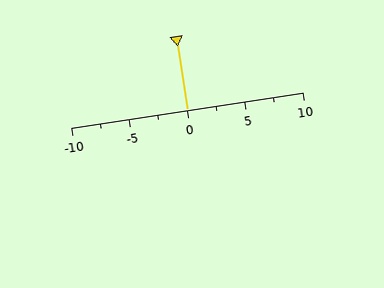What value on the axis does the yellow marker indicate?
The marker indicates approximately 0.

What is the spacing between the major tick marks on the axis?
The major ticks are spaced 5 apart.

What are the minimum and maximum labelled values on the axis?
The axis runs from -10 to 10.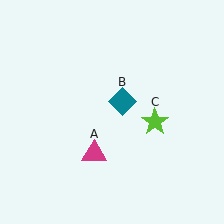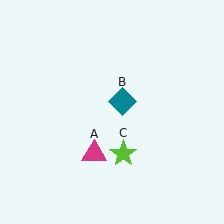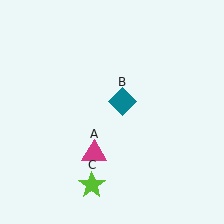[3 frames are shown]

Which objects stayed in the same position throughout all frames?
Magenta triangle (object A) and teal diamond (object B) remained stationary.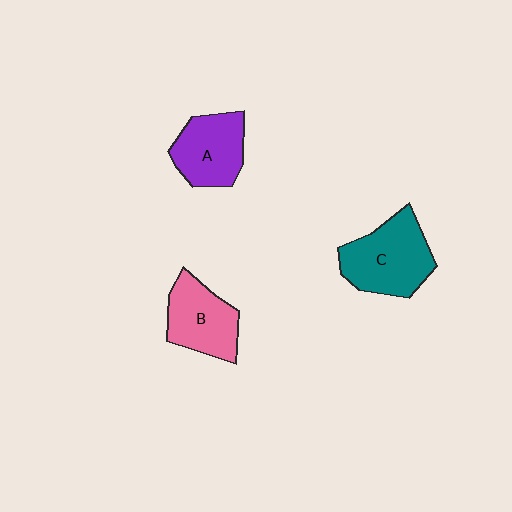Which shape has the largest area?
Shape C (teal).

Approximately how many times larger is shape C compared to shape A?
Approximately 1.3 times.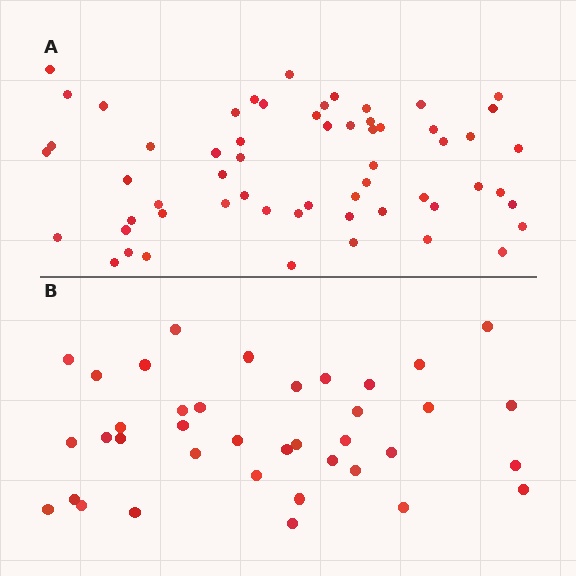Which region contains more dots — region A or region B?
Region A (the top region) has more dots.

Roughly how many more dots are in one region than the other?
Region A has approximately 20 more dots than region B.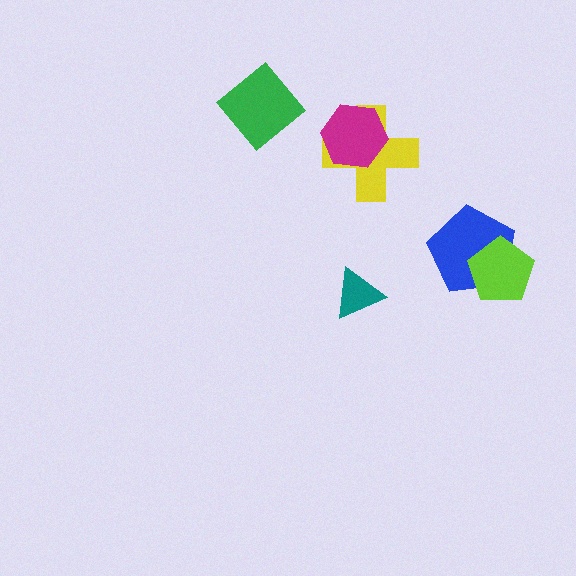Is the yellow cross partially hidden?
Yes, it is partially covered by another shape.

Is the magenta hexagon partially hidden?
No, no other shape covers it.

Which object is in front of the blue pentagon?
The lime pentagon is in front of the blue pentagon.